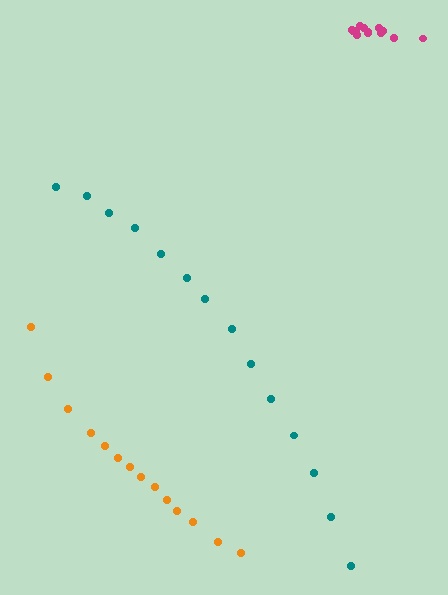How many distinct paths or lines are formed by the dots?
There are 3 distinct paths.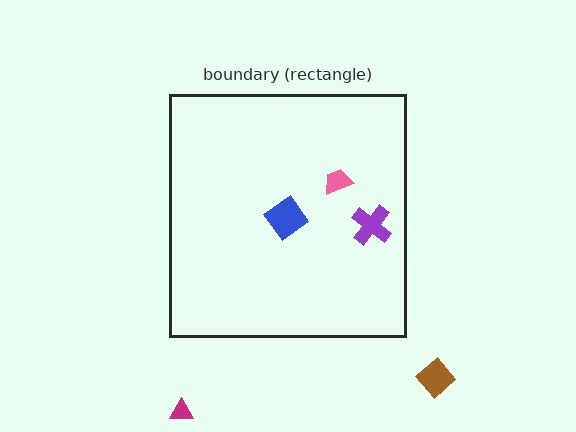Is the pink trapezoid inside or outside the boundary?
Inside.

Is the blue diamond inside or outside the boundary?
Inside.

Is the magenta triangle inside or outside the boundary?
Outside.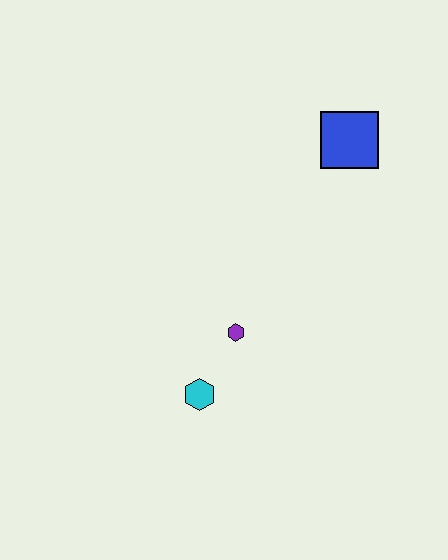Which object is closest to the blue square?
The purple hexagon is closest to the blue square.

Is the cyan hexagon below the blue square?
Yes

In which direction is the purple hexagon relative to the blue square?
The purple hexagon is below the blue square.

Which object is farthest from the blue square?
The cyan hexagon is farthest from the blue square.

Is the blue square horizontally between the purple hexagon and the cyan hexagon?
No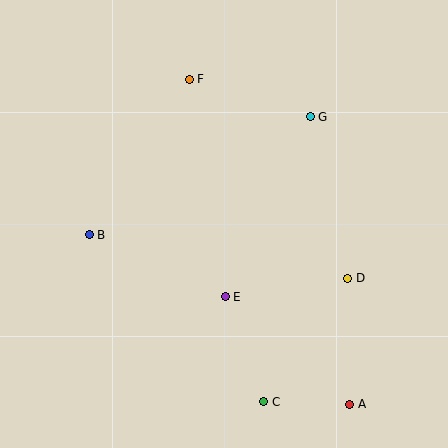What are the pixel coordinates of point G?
Point G is at (310, 117).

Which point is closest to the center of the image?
Point E at (225, 297) is closest to the center.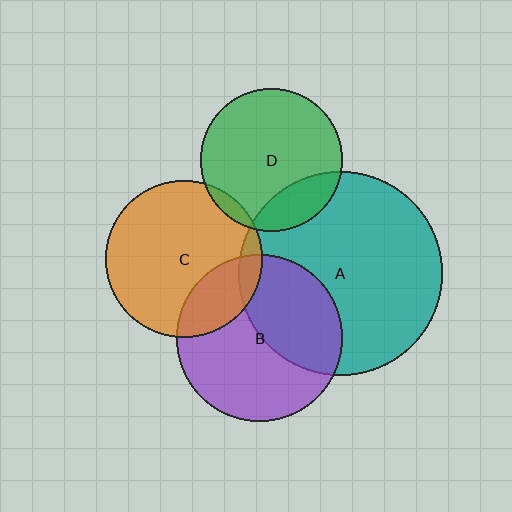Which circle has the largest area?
Circle A (teal).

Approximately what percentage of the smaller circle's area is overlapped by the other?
Approximately 20%.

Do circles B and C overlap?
Yes.